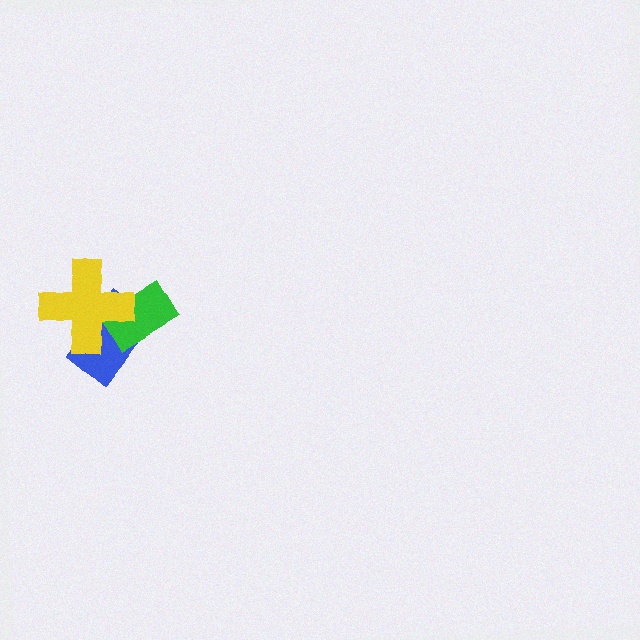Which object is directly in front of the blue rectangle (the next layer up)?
The green rectangle is directly in front of the blue rectangle.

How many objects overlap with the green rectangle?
2 objects overlap with the green rectangle.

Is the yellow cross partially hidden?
No, no other shape covers it.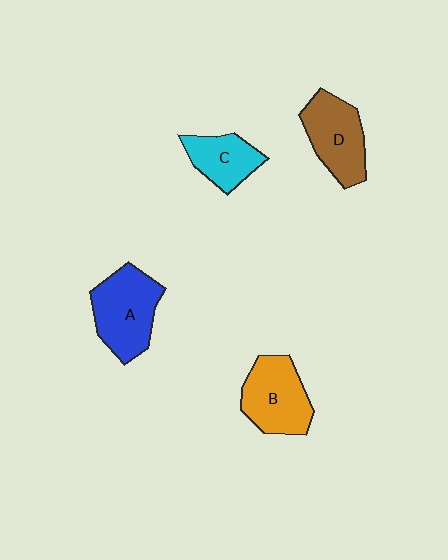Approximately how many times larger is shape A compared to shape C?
Approximately 1.5 times.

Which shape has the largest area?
Shape A (blue).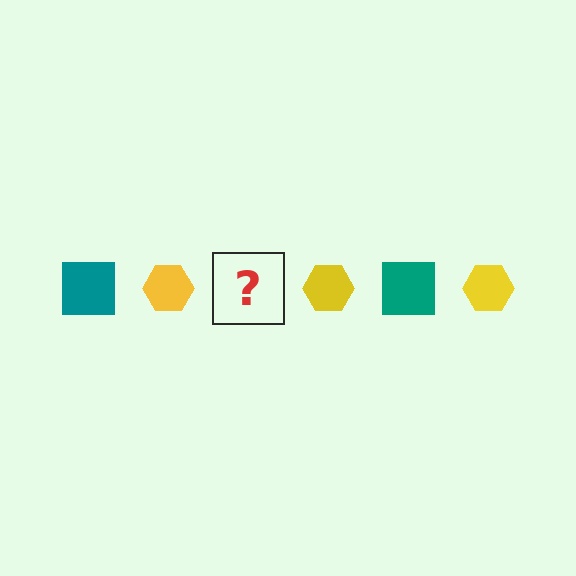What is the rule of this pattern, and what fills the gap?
The rule is that the pattern alternates between teal square and yellow hexagon. The gap should be filled with a teal square.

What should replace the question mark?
The question mark should be replaced with a teal square.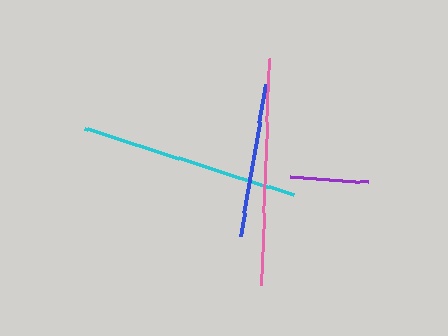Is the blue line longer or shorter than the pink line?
The pink line is longer than the blue line.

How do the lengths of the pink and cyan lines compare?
The pink and cyan lines are approximately the same length.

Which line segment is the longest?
The pink line is the longest at approximately 227 pixels.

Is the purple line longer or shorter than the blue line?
The blue line is longer than the purple line.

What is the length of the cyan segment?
The cyan segment is approximately 220 pixels long.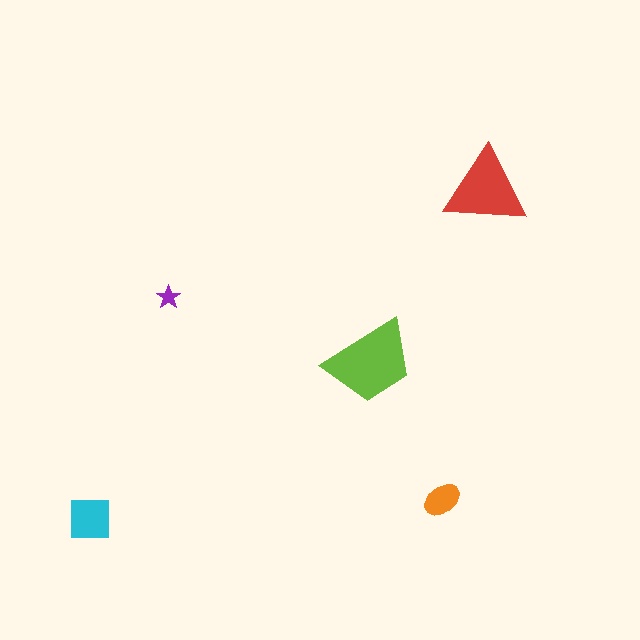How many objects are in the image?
There are 5 objects in the image.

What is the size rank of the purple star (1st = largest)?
5th.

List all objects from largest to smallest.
The lime trapezoid, the red triangle, the cyan square, the orange ellipse, the purple star.